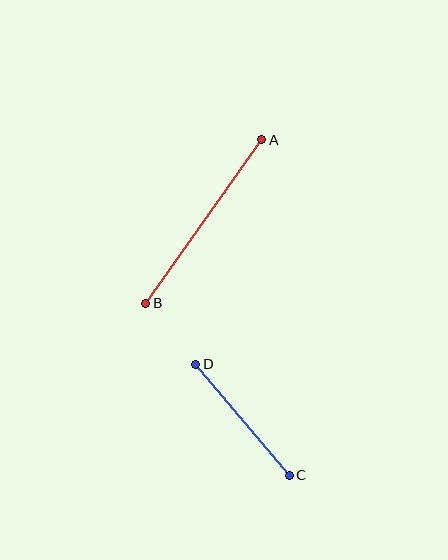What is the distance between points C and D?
The distance is approximately 145 pixels.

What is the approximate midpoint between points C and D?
The midpoint is at approximately (243, 420) pixels.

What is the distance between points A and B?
The distance is approximately 201 pixels.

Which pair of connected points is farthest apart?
Points A and B are farthest apart.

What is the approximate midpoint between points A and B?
The midpoint is at approximately (204, 222) pixels.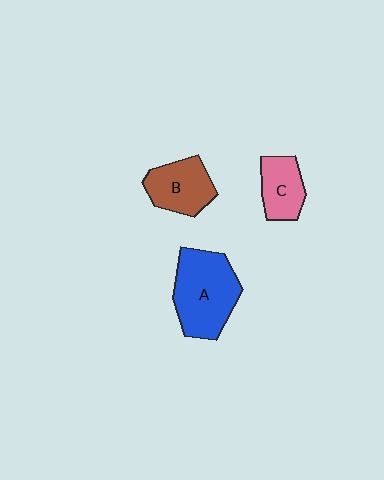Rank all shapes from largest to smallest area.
From largest to smallest: A (blue), B (brown), C (pink).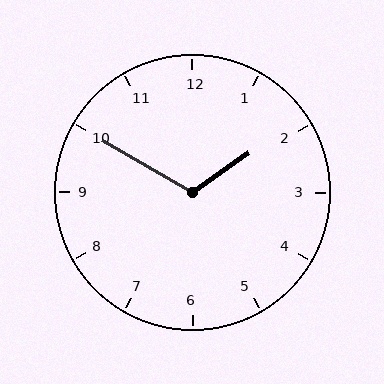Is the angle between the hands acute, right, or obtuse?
It is obtuse.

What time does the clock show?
1:50.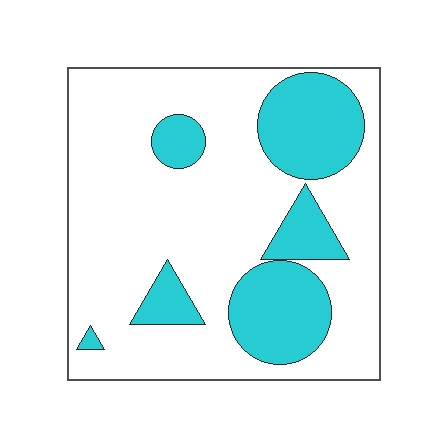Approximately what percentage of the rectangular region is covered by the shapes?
Approximately 25%.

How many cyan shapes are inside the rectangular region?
6.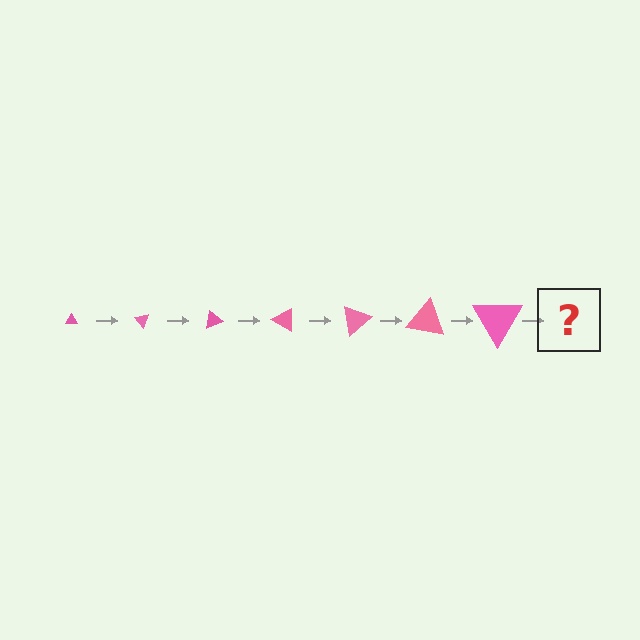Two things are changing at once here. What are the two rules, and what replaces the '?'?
The two rules are that the triangle grows larger each step and it rotates 50 degrees each step. The '?' should be a triangle, larger than the previous one and rotated 350 degrees from the start.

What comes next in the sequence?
The next element should be a triangle, larger than the previous one and rotated 350 degrees from the start.